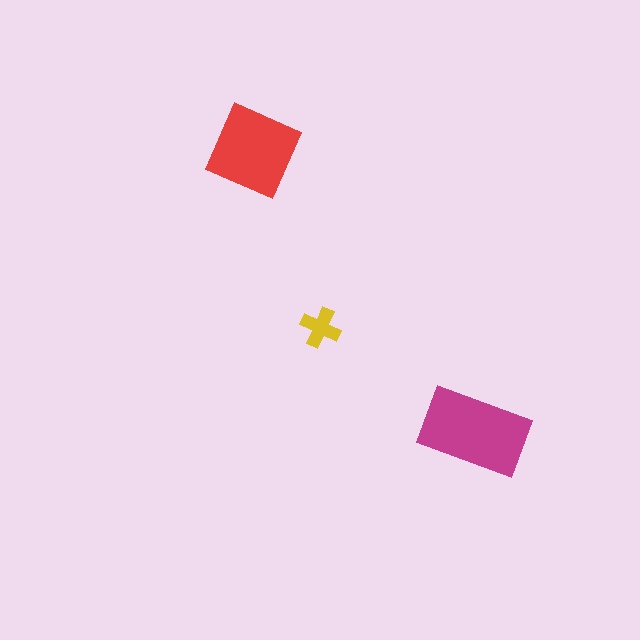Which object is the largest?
The magenta rectangle.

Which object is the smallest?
The yellow cross.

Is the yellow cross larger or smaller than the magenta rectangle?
Smaller.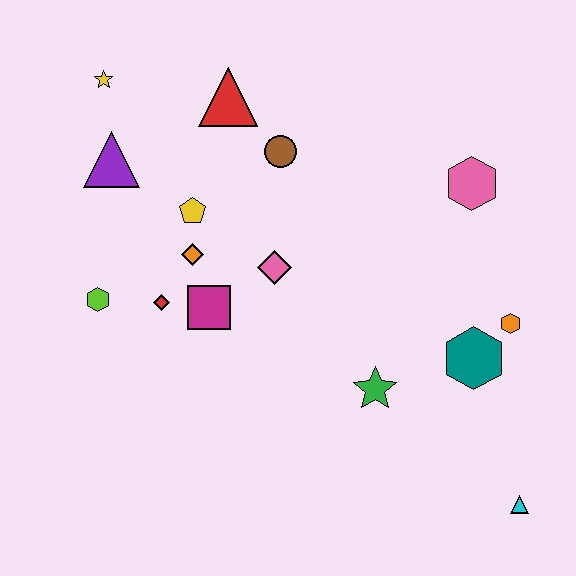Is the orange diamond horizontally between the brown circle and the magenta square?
No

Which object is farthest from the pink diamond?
The cyan triangle is farthest from the pink diamond.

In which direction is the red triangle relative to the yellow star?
The red triangle is to the right of the yellow star.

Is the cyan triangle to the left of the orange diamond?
No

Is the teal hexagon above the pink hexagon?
No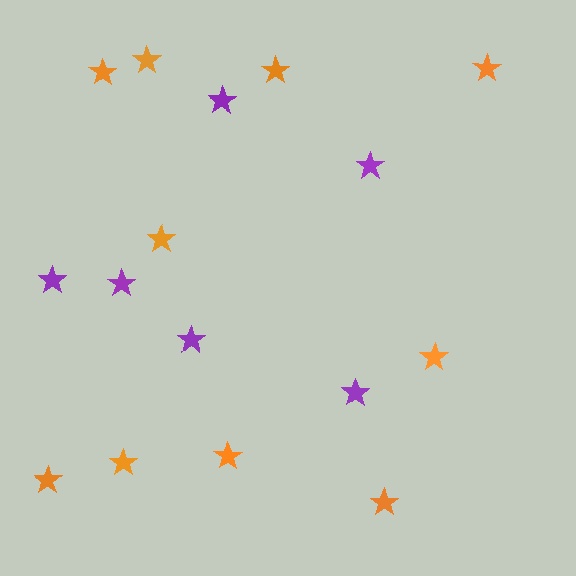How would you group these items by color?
There are 2 groups: one group of purple stars (6) and one group of orange stars (10).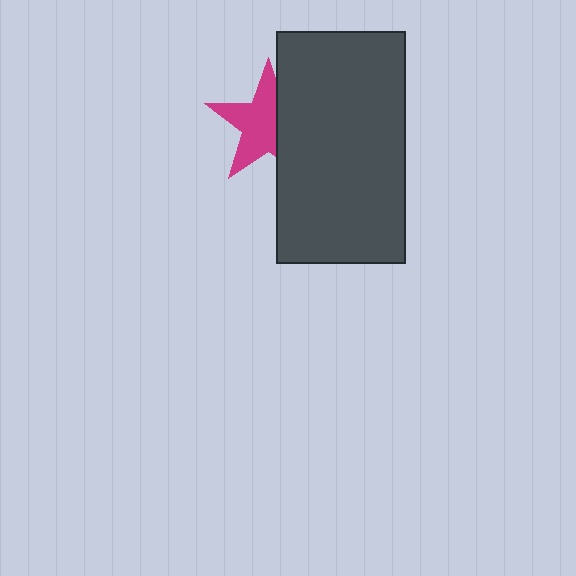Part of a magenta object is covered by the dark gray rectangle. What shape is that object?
It is a star.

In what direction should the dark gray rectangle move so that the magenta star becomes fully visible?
The dark gray rectangle should move right. That is the shortest direction to clear the overlap and leave the magenta star fully visible.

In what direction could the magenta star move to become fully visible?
The magenta star could move left. That would shift it out from behind the dark gray rectangle entirely.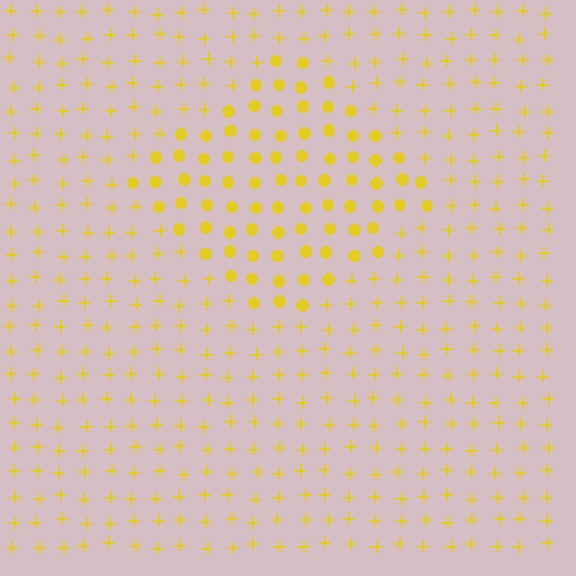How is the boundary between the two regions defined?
The boundary is defined by a change in element shape: circles inside vs. plus signs outside. All elements share the same color and spacing.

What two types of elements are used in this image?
The image uses circles inside the diamond region and plus signs outside it.